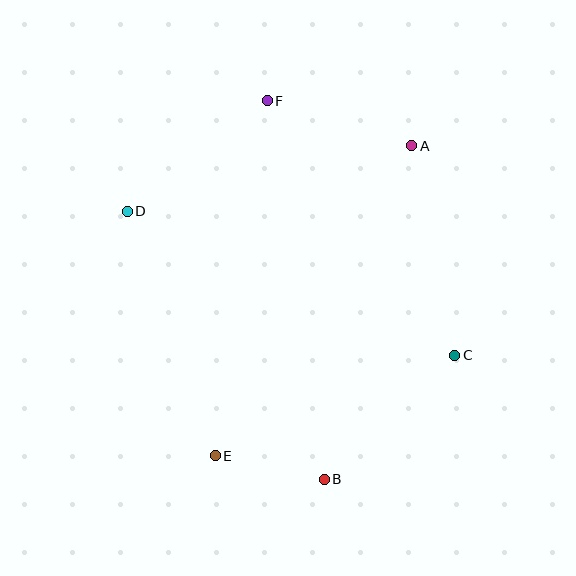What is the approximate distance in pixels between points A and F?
The distance between A and F is approximately 151 pixels.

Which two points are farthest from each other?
Points B and F are farthest from each other.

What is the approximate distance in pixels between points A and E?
The distance between A and E is approximately 367 pixels.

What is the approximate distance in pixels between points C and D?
The distance between C and D is approximately 358 pixels.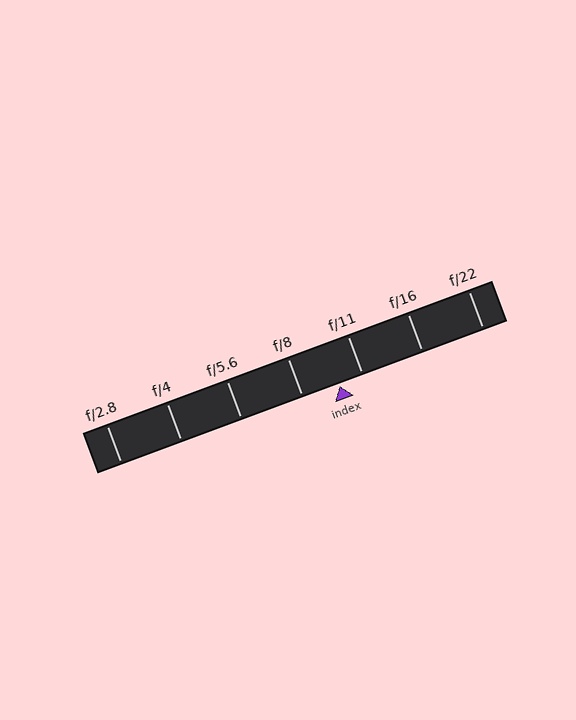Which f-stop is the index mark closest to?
The index mark is closest to f/11.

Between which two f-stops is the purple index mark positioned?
The index mark is between f/8 and f/11.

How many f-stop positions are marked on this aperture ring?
There are 7 f-stop positions marked.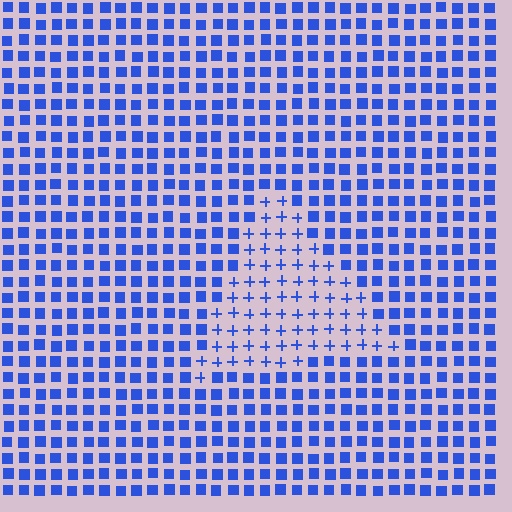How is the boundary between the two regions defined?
The boundary is defined by a change in element shape: plus signs inside vs. squares outside. All elements share the same color and spacing.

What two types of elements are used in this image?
The image uses plus signs inside the triangle region and squares outside it.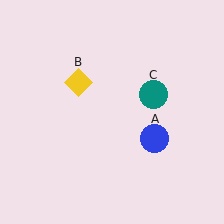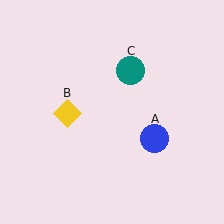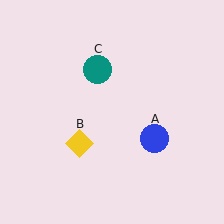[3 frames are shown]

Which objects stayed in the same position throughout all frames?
Blue circle (object A) remained stationary.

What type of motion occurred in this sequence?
The yellow diamond (object B), teal circle (object C) rotated counterclockwise around the center of the scene.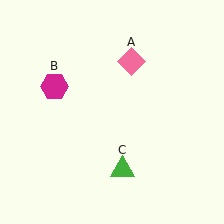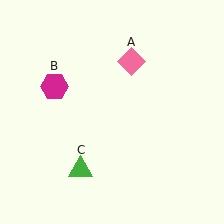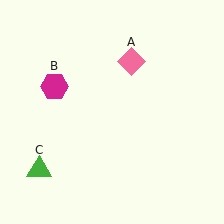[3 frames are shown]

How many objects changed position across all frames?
1 object changed position: green triangle (object C).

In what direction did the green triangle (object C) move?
The green triangle (object C) moved left.